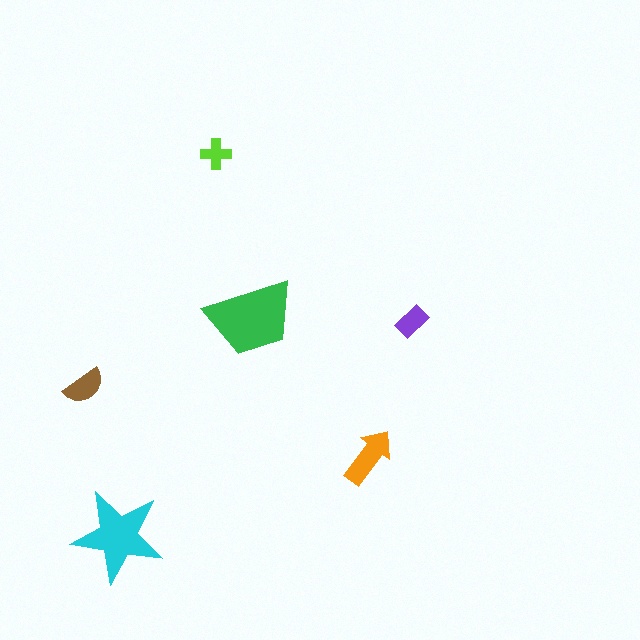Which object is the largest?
The green trapezoid.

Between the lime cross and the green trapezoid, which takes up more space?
The green trapezoid.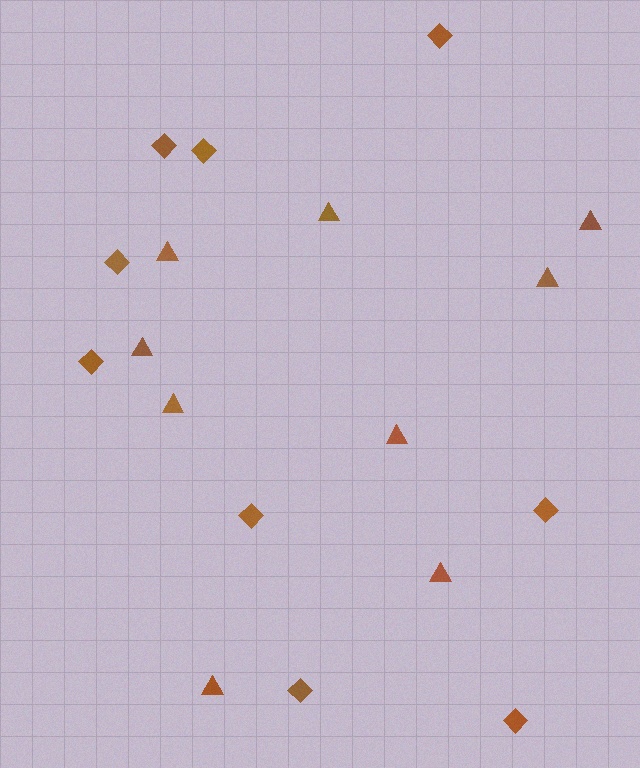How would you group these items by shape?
There are 2 groups: one group of triangles (9) and one group of diamonds (9).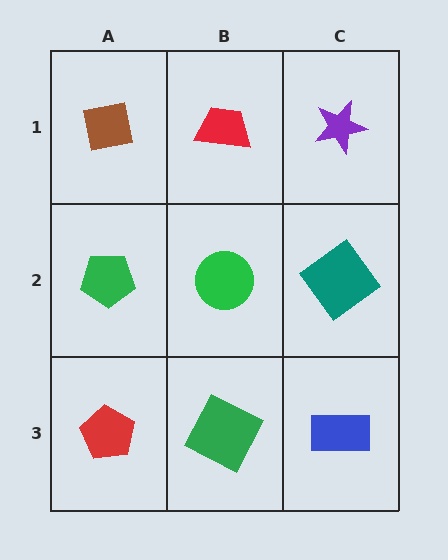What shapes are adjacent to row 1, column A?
A green pentagon (row 2, column A), a red trapezoid (row 1, column B).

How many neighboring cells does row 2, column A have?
3.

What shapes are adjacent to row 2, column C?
A purple star (row 1, column C), a blue rectangle (row 3, column C), a green circle (row 2, column B).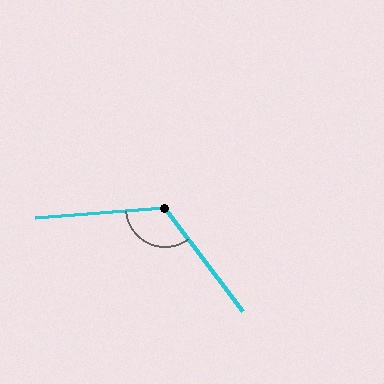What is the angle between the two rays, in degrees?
Approximately 123 degrees.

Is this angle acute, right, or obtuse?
It is obtuse.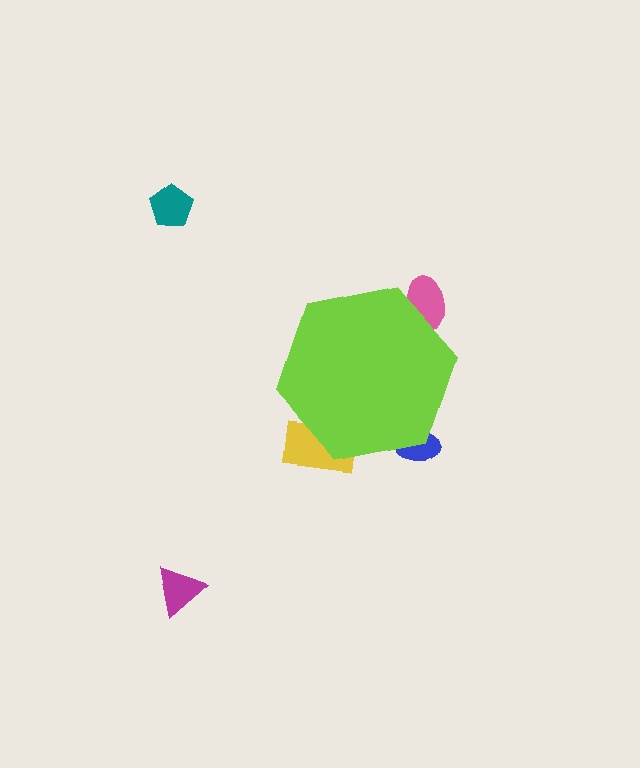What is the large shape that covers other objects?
A lime hexagon.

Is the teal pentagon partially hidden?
No, the teal pentagon is fully visible.